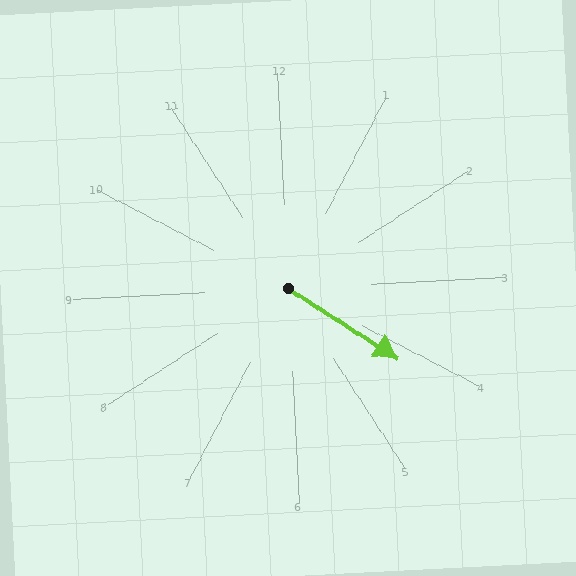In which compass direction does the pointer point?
Southeast.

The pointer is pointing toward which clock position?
Roughly 4 o'clock.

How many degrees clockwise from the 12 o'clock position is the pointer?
Approximately 125 degrees.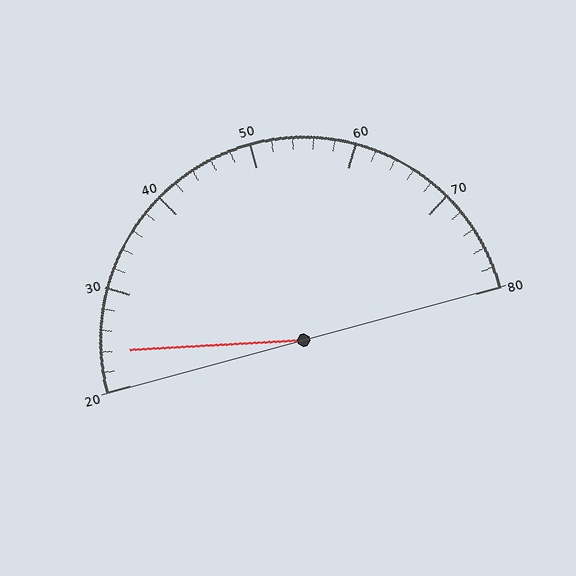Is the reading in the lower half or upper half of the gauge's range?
The reading is in the lower half of the range (20 to 80).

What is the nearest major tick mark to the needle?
The nearest major tick mark is 20.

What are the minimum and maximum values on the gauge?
The gauge ranges from 20 to 80.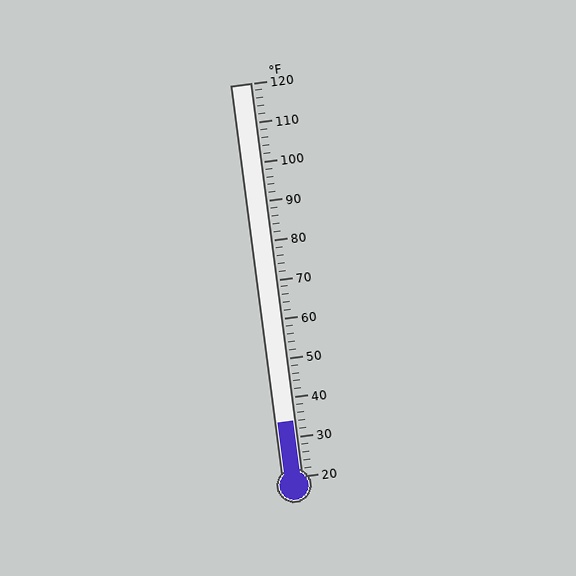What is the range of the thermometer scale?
The thermometer scale ranges from 20°F to 120°F.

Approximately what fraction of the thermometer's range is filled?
The thermometer is filled to approximately 15% of its range.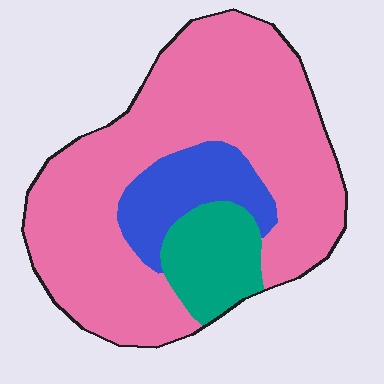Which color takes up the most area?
Pink, at roughly 75%.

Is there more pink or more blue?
Pink.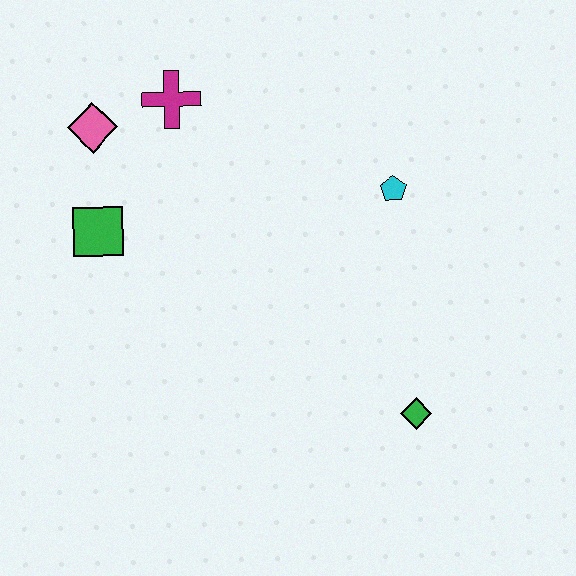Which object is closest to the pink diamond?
The magenta cross is closest to the pink diamond.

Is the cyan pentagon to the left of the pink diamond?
No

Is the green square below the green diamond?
No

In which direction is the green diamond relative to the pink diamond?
The green diamond is to the right of the pink diamond.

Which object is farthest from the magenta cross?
The green diamond is farthest from the magenta cross.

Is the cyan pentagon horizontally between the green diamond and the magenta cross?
Yes